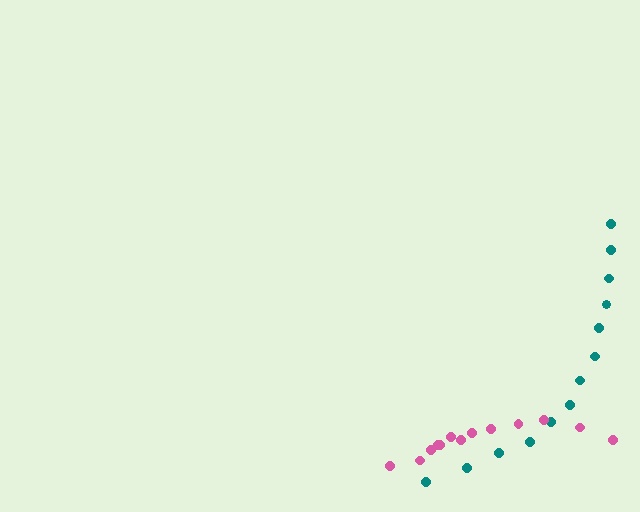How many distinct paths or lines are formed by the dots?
There are 2 distinct paths.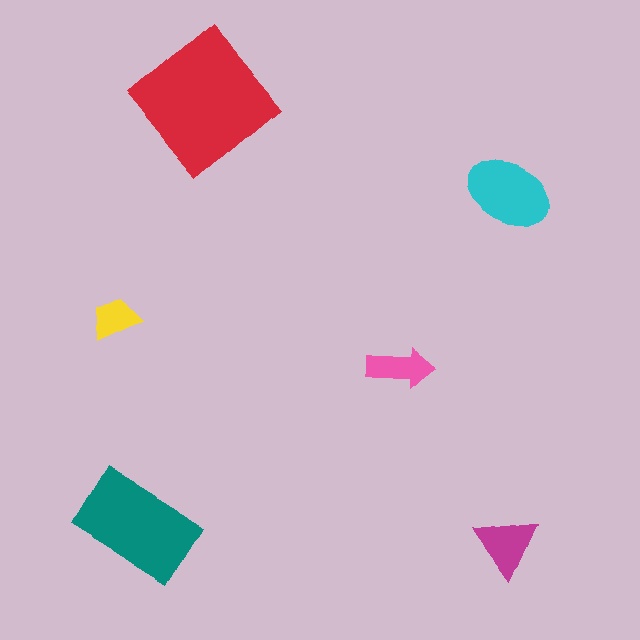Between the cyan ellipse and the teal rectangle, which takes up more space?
The teal rectangle.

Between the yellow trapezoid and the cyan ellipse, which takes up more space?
The cyan ellipse.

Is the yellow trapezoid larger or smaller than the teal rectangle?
Smaller.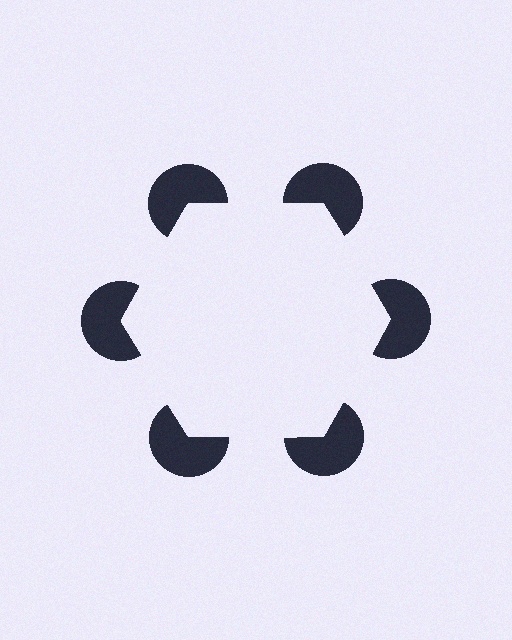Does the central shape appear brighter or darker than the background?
It typically appears slightly brighter than the background, even though no actual brightness change is drawn.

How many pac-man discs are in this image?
There are 6 — one at each vertex of the illusory hexagon.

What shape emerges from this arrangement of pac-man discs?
An illusory hexagon — its edges are inferred from the aligned wedge cuts in the pac-man discs, not physically drawn.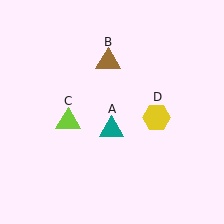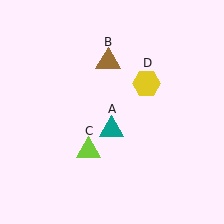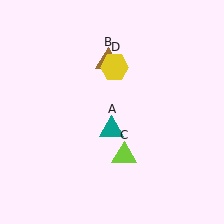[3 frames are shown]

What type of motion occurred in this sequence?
The lime triangle (object C), yellow hexagon (object D) rotated counterclockwise around the center of the scene.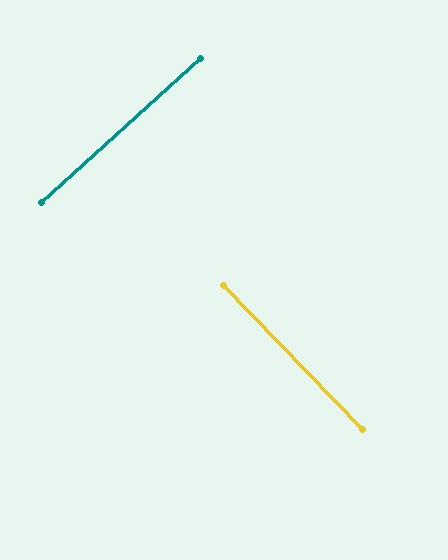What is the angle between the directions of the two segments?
Approximately 88 degrees.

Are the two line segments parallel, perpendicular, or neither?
Perpendicular — they meet at approximately 88°.